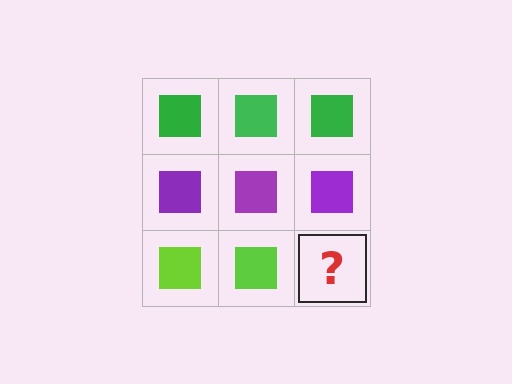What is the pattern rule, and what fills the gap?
The rule is that each row has a consistent color. The gap should be filled with a lime square.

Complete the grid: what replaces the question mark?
The question mark should be replaced with a lime square.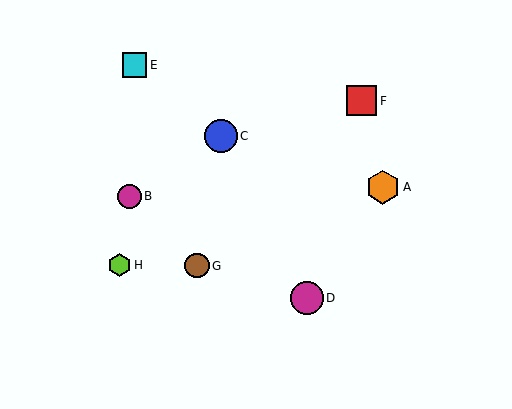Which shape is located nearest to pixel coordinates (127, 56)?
The cyan square (labeled E) at (135, 65) is nearest to that location.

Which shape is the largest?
The orange hexagon (labeled A) is the largest.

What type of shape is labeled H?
Shape H is a lime hexagon.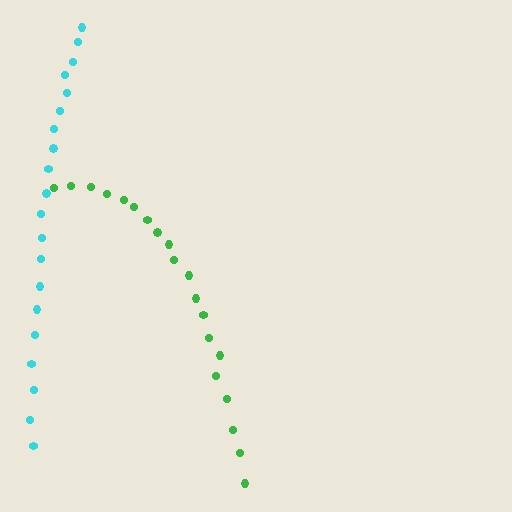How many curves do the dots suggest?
There are 2 distinct paths.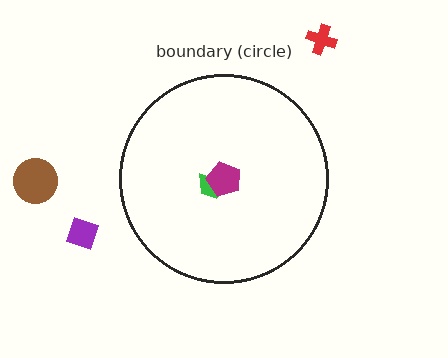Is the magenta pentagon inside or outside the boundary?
Inside.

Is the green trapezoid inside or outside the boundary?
Inside.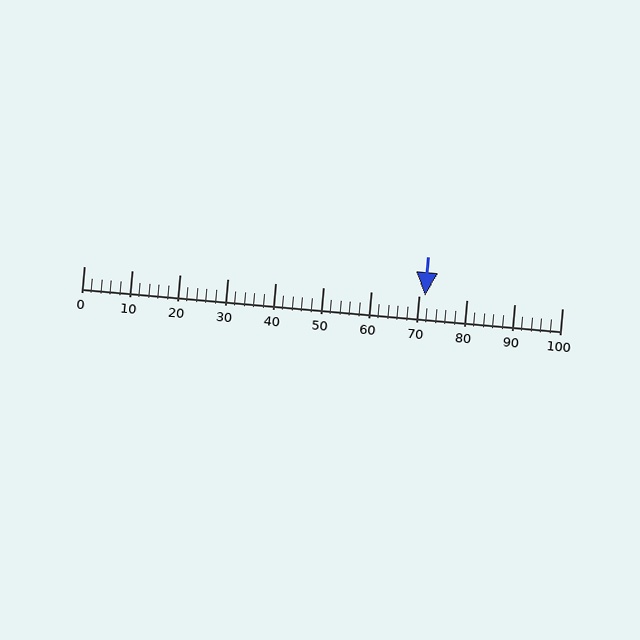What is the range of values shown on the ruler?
The ruler shows values from 0 to 100.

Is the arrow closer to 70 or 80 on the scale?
The arrow is closer to 70.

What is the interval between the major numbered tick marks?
The major tick marks are spaced 10 units apart.